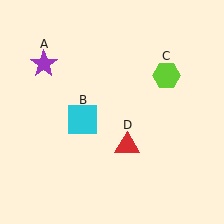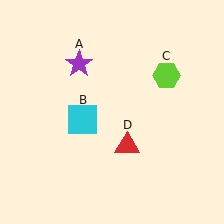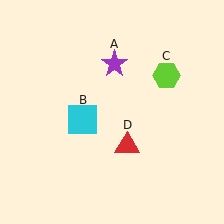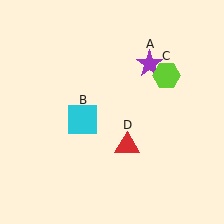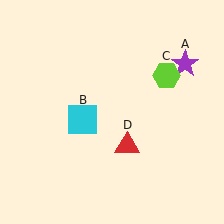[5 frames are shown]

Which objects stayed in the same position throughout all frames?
Cyan square (object B) and lime hexagon (object C) and red triangle (object D) remained stationary.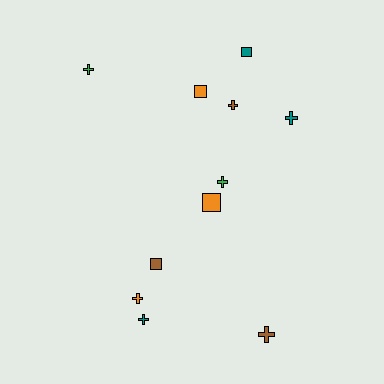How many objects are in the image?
There are 11 objects.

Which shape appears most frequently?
Cross, with 7 objects.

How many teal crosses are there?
There are 2 teal crosses.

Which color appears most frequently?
Brown, with 3 objects.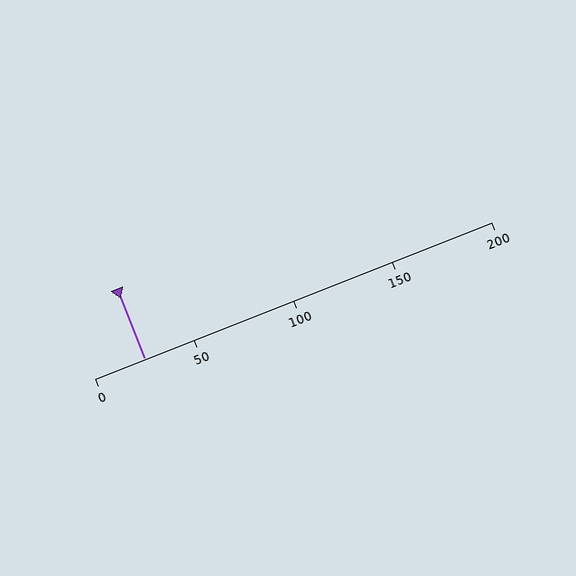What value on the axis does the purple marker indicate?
The marker indicates approximately 25.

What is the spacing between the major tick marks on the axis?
The major ticks are spaced 50 apart.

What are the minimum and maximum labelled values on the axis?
The axis runs from 0 to 200.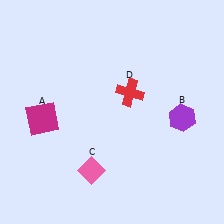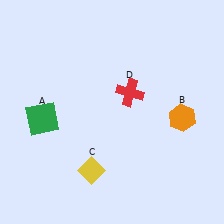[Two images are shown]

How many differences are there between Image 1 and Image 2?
There are 3 differences between the two images.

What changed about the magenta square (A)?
In Image 1, A is magenta. In Image 2, it changed to green.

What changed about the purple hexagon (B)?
In Image 1, B is purple. In Image 2, it changed to orange.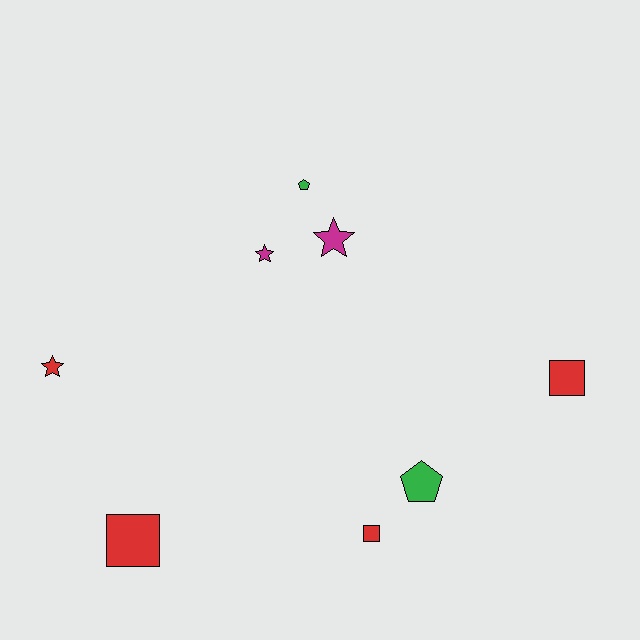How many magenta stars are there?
There are 2 magenta stars.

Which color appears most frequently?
Red, with 4 objects.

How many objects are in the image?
There are 8 objects.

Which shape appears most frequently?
Star, with 3 objects.